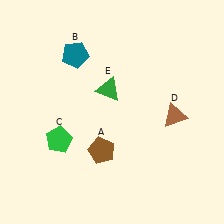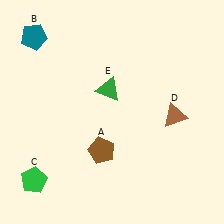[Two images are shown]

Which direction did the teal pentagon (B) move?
The teal pentagon (B) moved left.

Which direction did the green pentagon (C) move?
The green pentagon (C) moved down.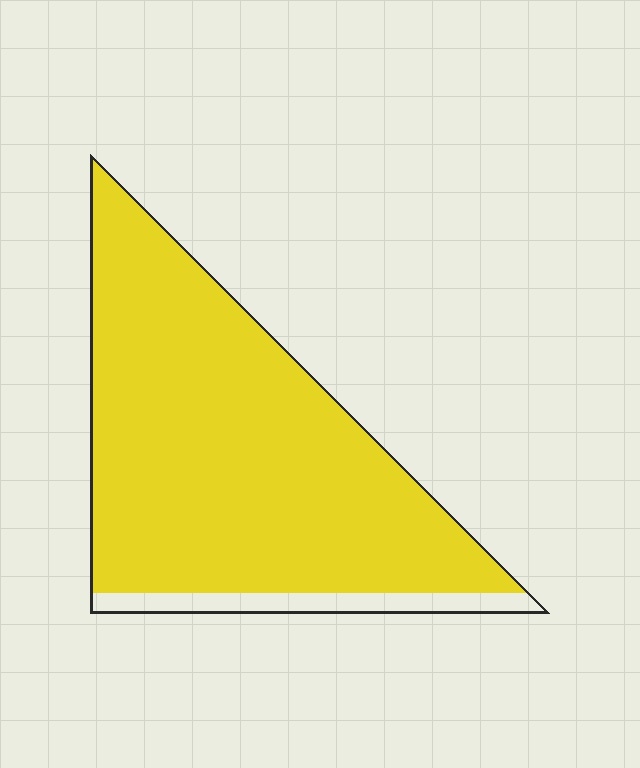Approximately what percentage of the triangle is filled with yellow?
Approximately 90%.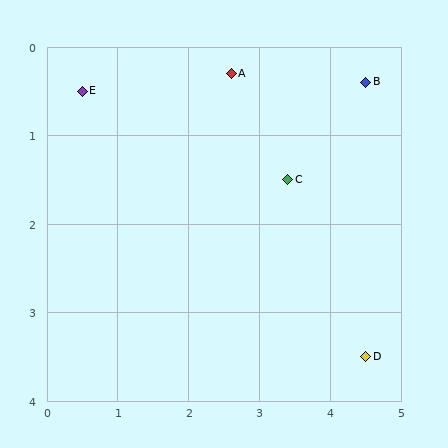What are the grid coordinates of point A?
Point A is at approximately (2.6, 0.3).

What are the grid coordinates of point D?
Point D is at approximately (4.5, 3.5).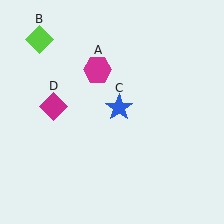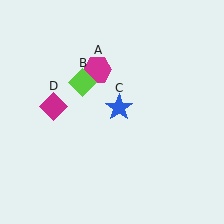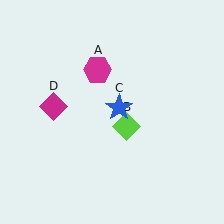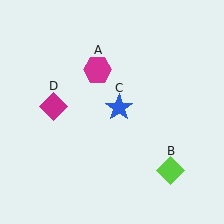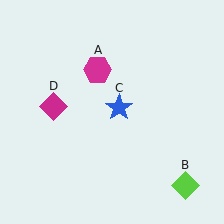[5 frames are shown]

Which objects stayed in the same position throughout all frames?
Magenta hexagon (object A) and blue star (object C) and magenta diamond (object D) remained stationary.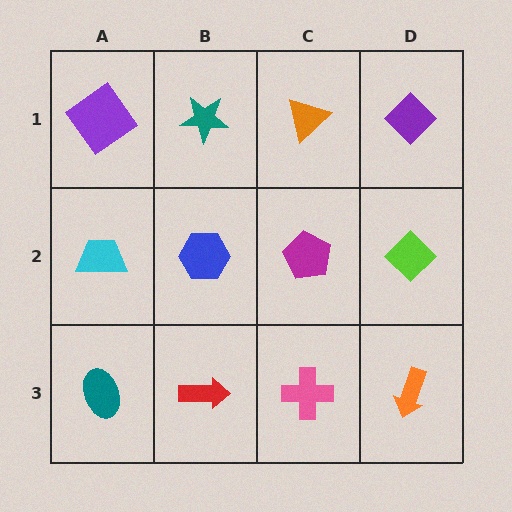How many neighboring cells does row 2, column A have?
3.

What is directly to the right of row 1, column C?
A purple diamond.